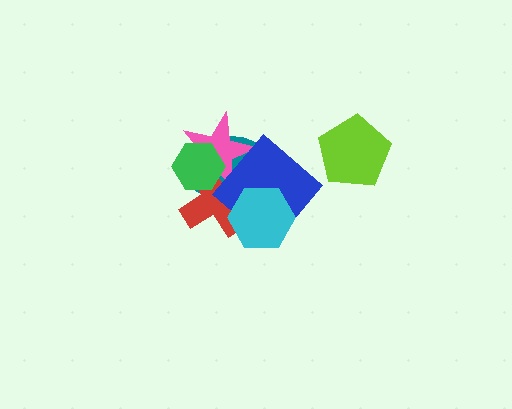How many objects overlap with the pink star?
4 objects overlap with the pink star.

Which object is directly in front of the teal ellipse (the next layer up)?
The red cross is directly in front of the teal ellipse.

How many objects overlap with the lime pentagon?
0 objects overlap with the lime pentagon.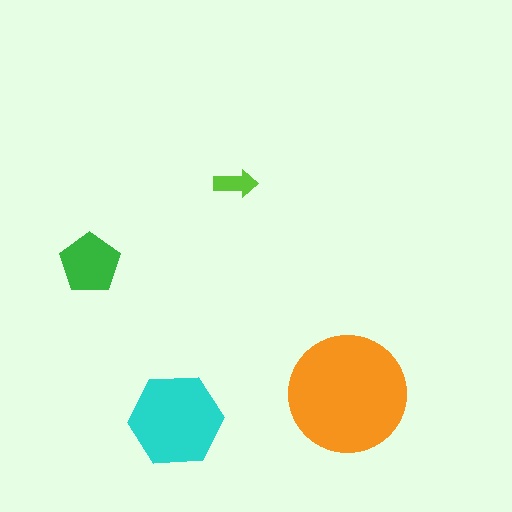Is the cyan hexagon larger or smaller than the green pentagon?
Larger.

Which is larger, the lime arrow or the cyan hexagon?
The cyan hexagon.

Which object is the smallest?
The lime arrow.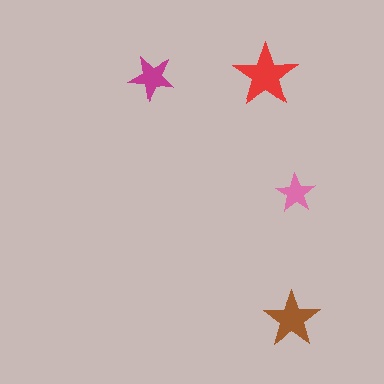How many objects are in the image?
There are 4 objects in the image.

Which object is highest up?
The red star is topmost.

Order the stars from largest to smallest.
the red one, the brown one, the magenta one, the pink one.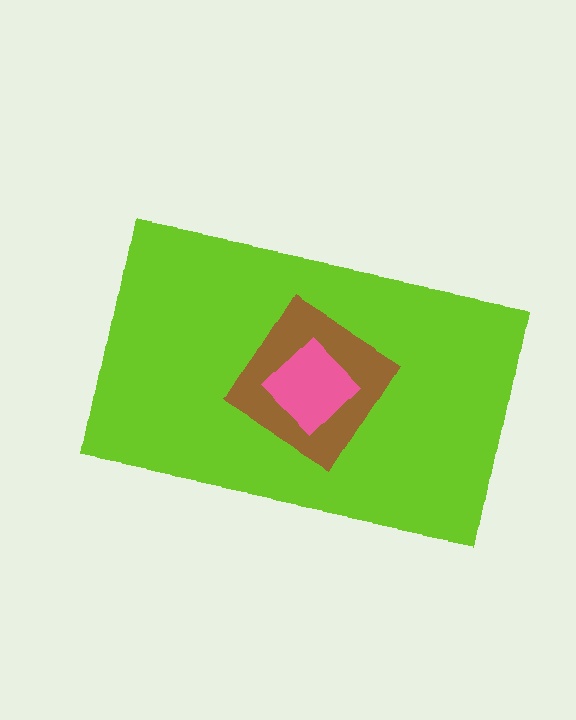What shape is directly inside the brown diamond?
The pink diamond.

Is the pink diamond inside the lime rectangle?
Yes.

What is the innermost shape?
The pink diamond.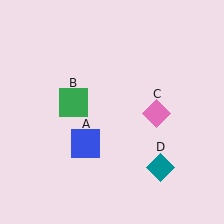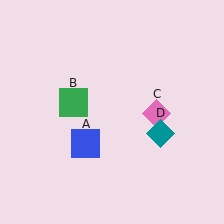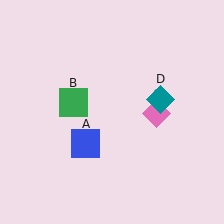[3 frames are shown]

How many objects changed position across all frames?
1 object changed position: teal diamond (object D).